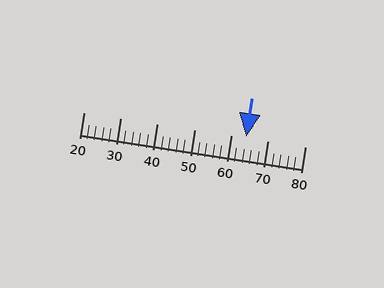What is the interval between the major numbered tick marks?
The major tick marks are spaced 10 units apart.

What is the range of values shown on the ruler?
The ruler shows values from 20 to 80.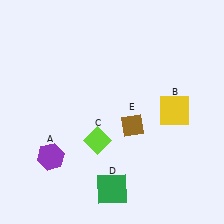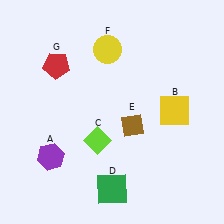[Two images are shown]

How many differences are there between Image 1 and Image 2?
There are 2 differences between the two images.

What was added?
A yellow circle (F), a red pentagon (G) were added in Image 2.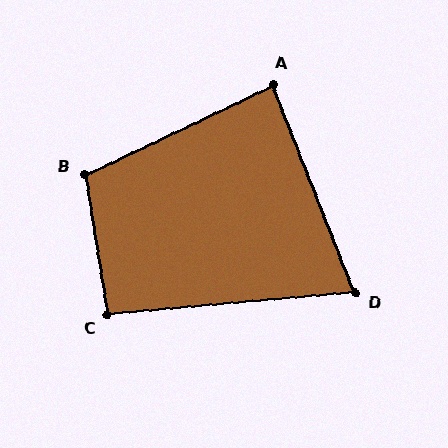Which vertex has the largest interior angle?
B, at approximately 106 degrees.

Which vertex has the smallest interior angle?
D, at approximately 74 degrees.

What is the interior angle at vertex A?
Approximately 86 degrees (approximately right).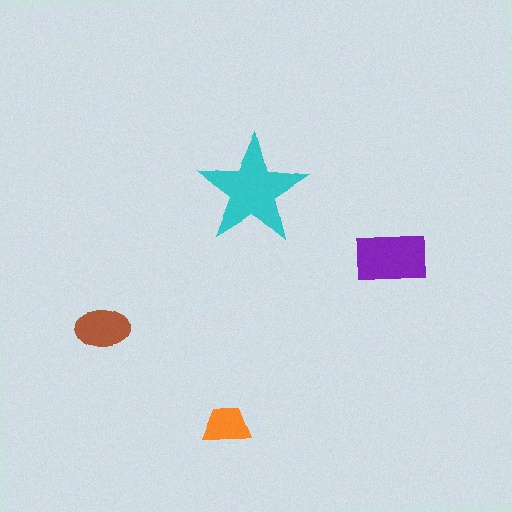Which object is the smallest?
The orange trapezoid.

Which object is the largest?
The cyan star.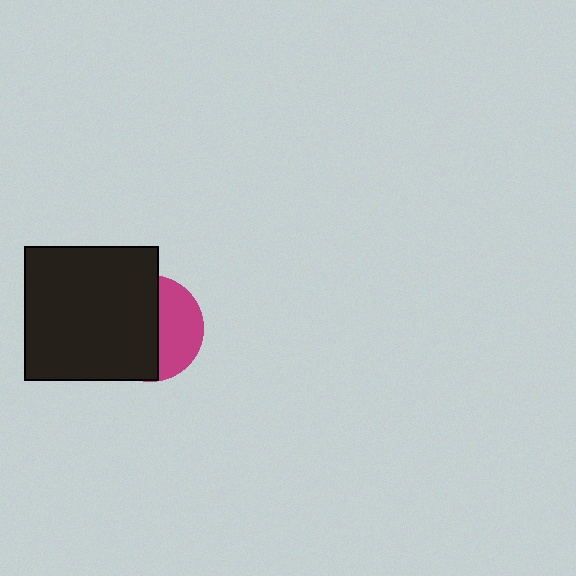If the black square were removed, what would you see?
You would see the complete magenta circle.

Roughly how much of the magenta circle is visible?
A small part of it is visible (roughly 39%).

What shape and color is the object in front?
The object in front is a black square.